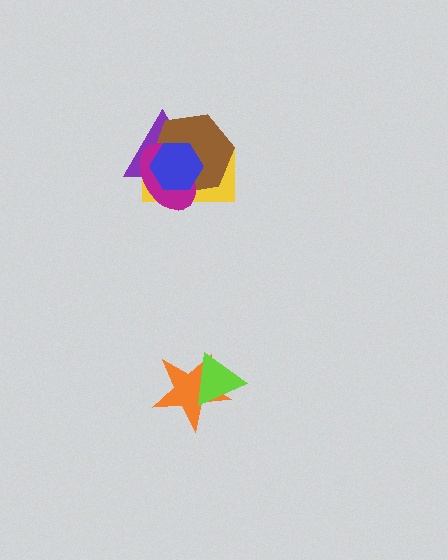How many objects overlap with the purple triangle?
4 objects overlap with the purple triangle.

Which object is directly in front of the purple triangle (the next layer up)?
The brown hexagon is directly in front of the purple triangle.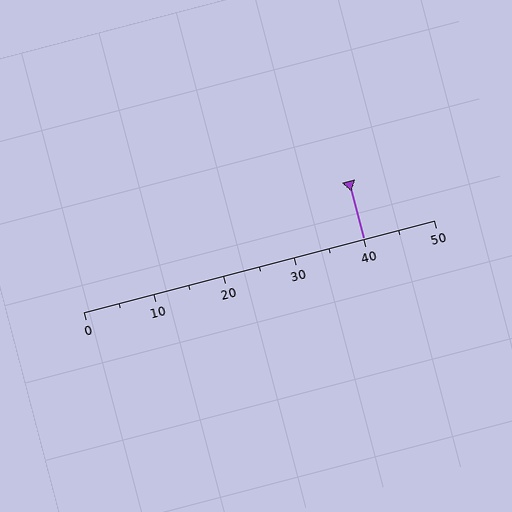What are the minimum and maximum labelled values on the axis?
The axis runs from 0 to 50.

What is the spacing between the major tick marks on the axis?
The major ticks are spaced 10 apart.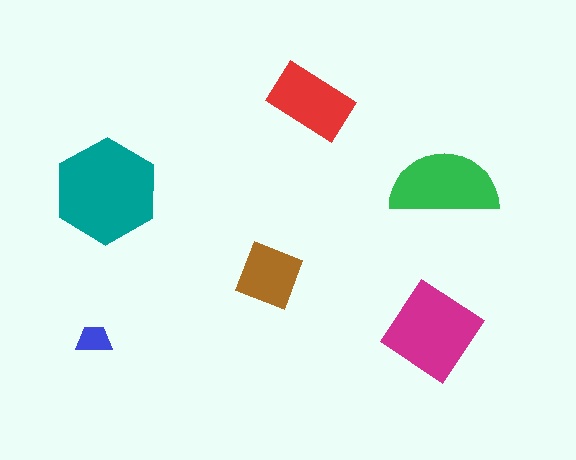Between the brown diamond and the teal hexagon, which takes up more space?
The teal hexagon.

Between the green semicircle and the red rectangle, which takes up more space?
The green semicircle.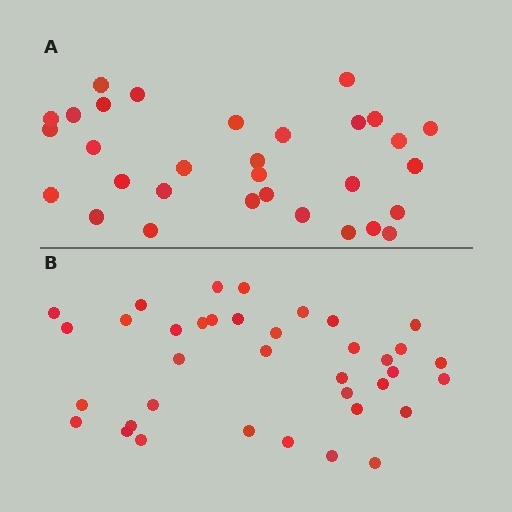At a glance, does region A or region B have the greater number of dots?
Region B (the bottom region) has more dots.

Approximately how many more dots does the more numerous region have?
Region B has about 6 more dots than region A.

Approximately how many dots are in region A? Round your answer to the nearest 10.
About 30 dots. (The exact count is 31, which rounds to 30.)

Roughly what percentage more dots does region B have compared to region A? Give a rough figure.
About 20% more.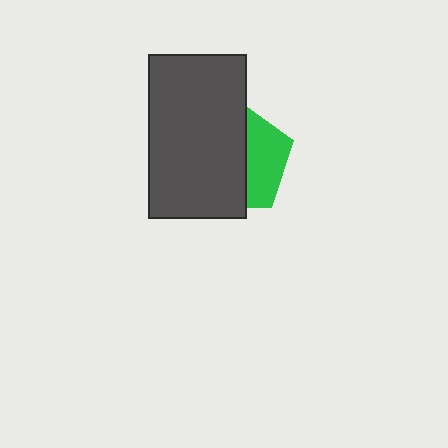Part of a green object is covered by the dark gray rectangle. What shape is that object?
It is a pentagon.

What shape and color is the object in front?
The object in front is a dark gray rectangle.